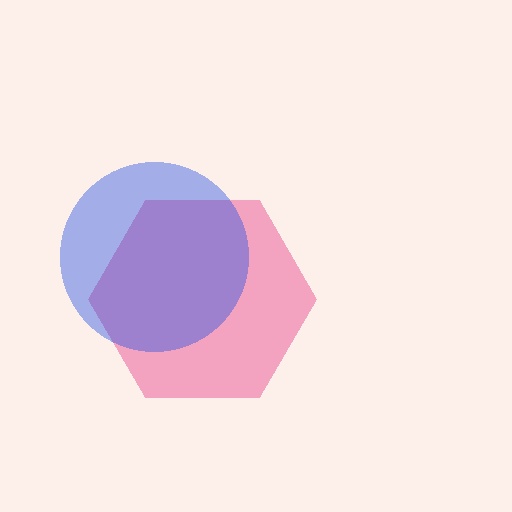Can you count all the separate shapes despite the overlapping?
Yes, there are 2 separate shapes.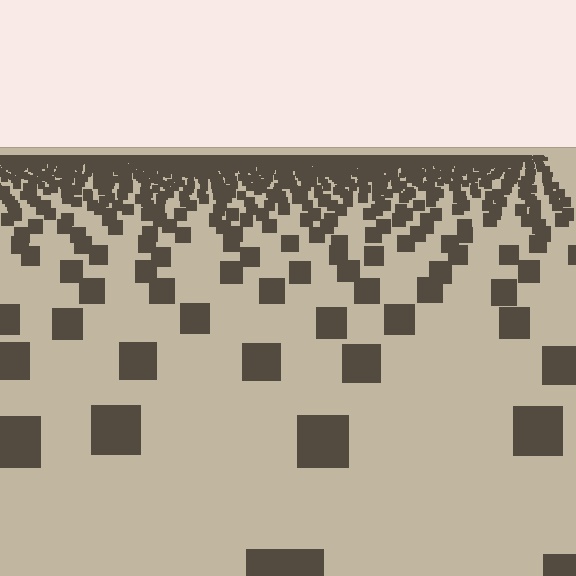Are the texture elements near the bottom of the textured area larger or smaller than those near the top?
Larger. Near the bottom, elements are closer to the viewer and appear at a bigger on-screen size.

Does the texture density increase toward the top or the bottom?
Density increases toward the top.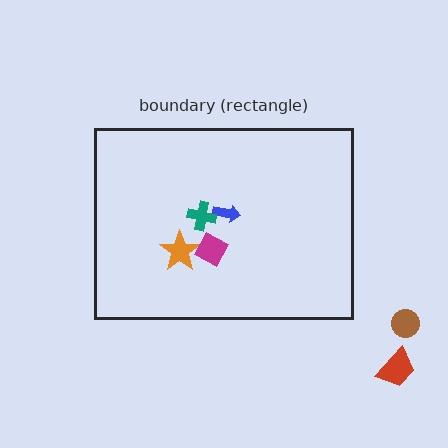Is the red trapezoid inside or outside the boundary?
Outside.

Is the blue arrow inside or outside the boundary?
Inside.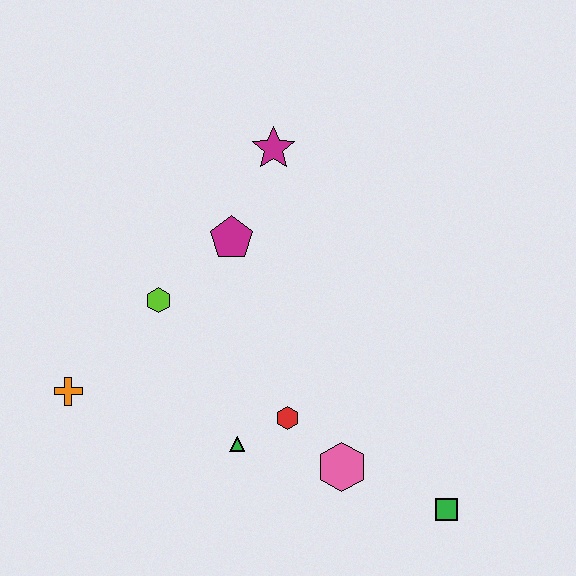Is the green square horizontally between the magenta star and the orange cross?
No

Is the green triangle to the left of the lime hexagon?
No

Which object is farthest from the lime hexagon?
The green square is farthest from the lime hexagon.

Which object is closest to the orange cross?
The lime hexagon is closest to the orange cross.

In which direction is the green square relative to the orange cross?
The green square is to the right of the orange cross.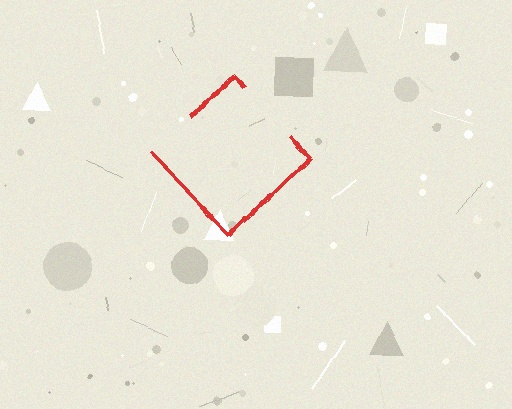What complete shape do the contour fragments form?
The contour fragments form a diamond.